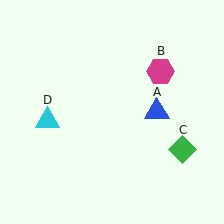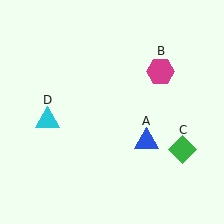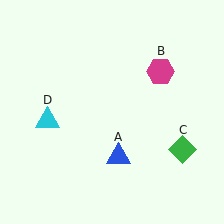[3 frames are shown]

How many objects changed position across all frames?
1 object changed position: blue triangle (object A).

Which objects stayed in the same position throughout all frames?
Magenta hexagon (object B) and green diamond (object C) and cyan triangle (object D) remained stationary.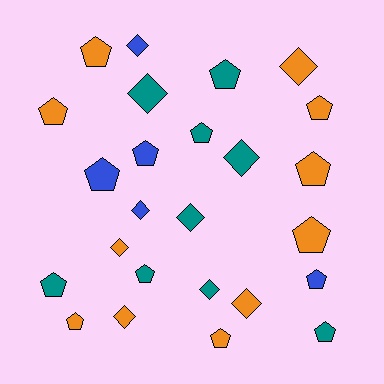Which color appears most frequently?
Orange, with 11 objects.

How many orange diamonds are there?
There are 4 orange diamonds.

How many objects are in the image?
There are 25 objects.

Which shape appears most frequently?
Pentagon, with 15 objects.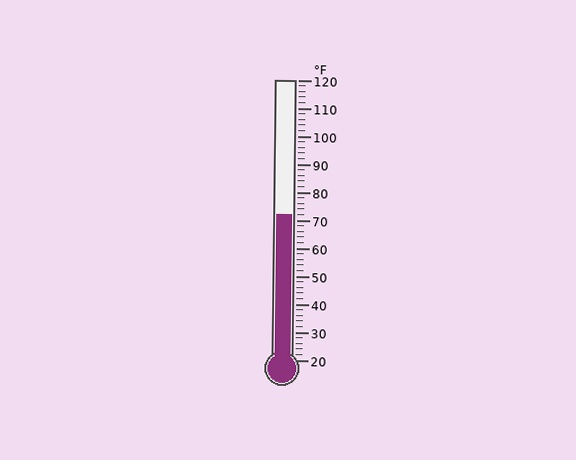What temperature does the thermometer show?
The thermometer shows approximately 72°F.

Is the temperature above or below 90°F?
The temperature is below 90°F.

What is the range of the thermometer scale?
The thermometer scale ranges from 20°F to 120°F.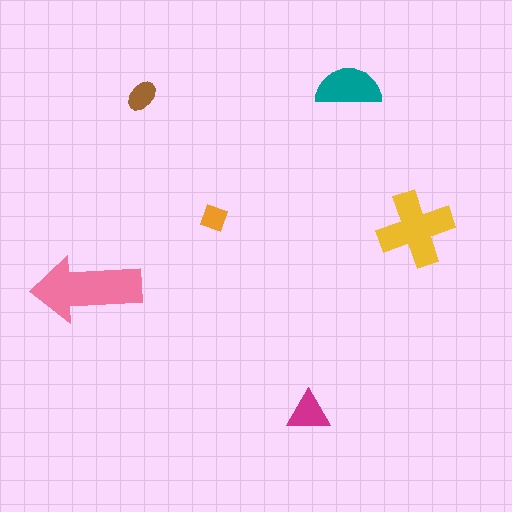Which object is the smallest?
The orange diamond.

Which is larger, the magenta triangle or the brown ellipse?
The magenta triangle.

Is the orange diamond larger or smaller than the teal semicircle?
Smaller.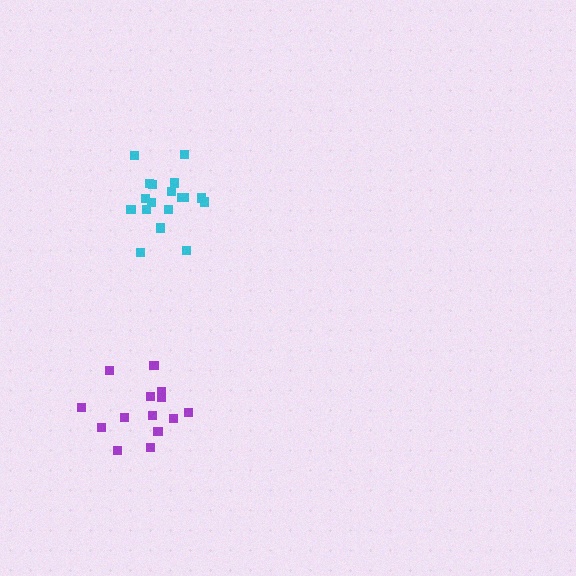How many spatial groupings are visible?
There are 2 spatial groupings.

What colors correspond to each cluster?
The clusters are colored: cyan, purple.